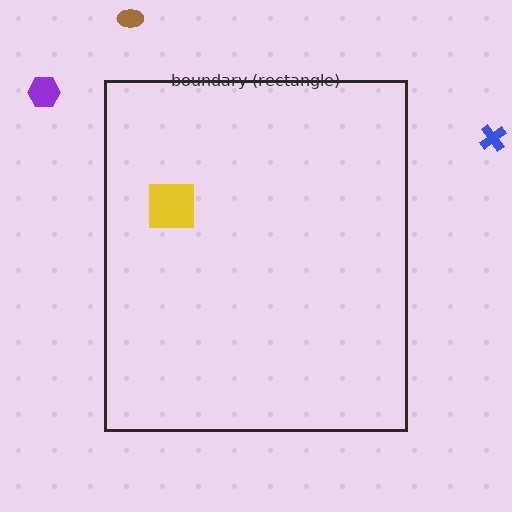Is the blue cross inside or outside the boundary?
Outside.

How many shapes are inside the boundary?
1 inside, 3 outside.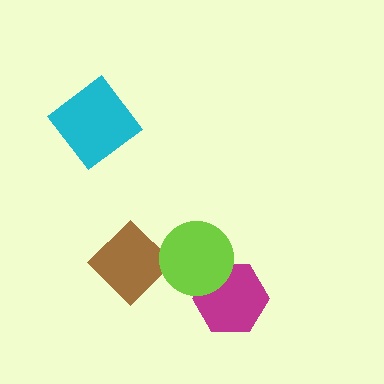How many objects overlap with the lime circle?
2 objects overlap with the lime circle.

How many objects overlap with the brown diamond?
1 object overlaps with the brown diamond.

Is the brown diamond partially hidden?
Yes, it is partially covered by another shape.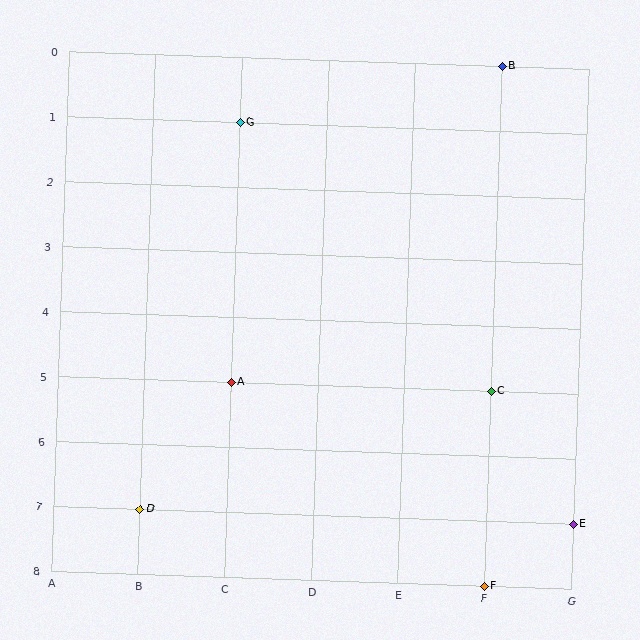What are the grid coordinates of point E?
Point E is at grid coordinates (G, 7).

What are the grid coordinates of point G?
Point G is at grid coordinates (C, 1).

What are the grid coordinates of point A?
Point A is at grid coordinates (C, 5).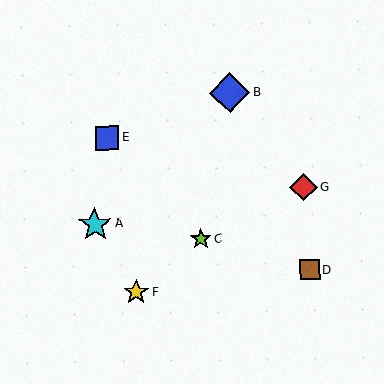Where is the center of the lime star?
The center of the lime star is at (201, 239).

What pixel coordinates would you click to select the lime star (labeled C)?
Click at (201, 239) to select the lime star C.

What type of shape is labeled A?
Shape A is a cyan star.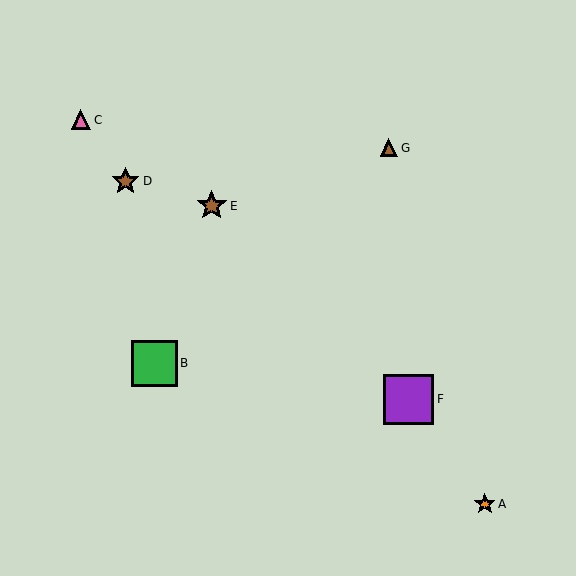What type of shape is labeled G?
Shape G is a brown triangle.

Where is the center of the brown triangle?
The center of the brown triangle is at (389, 148).